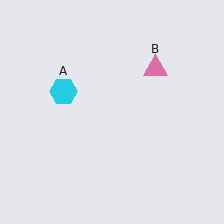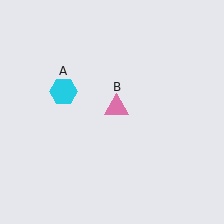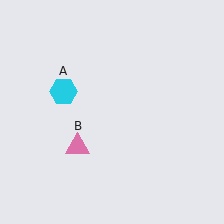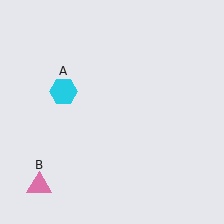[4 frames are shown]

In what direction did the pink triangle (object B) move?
The pink triangle (object B) moved down and to the left.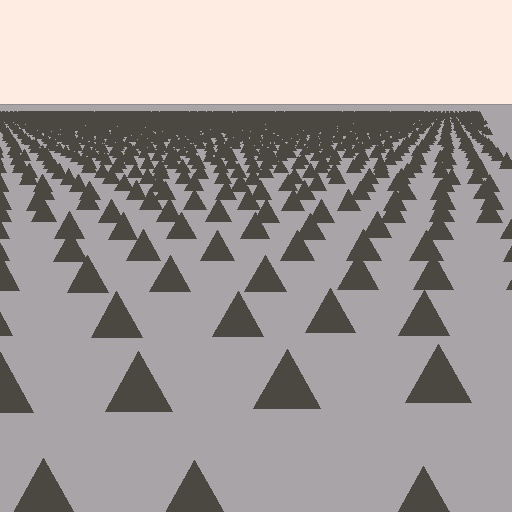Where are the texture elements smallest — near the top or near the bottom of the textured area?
Near the top.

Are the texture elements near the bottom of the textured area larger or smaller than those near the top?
Larger. Near the bottom, elements are closer to the viewer and appear at a bigger on-screen size.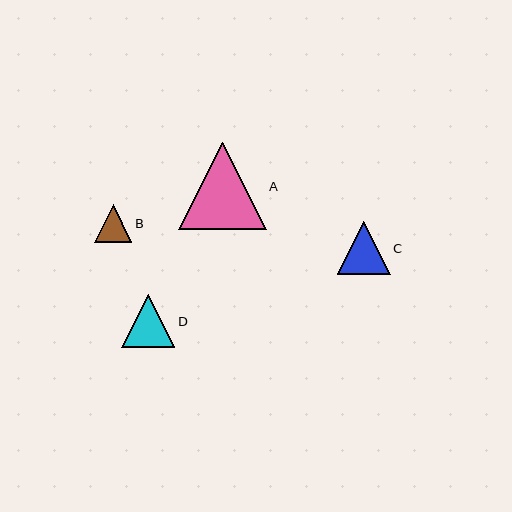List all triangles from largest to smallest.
From largest to smallest: A, D, C, B.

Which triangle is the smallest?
Triangle B is the smallest with a size of approximately 37 pixels.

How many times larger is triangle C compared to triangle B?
Triangle C is approximately 1.4 times the size of triangle B.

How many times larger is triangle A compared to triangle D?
Triangle A is approximately 1.6 times the size of triangle D.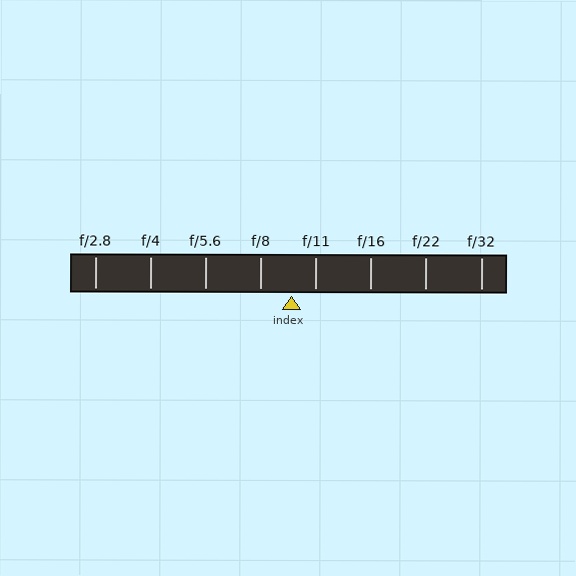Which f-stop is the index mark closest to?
The index mark is closest to f/11.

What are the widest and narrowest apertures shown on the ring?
The widest aperture shown is f/2.8 and the narrowest is f/32.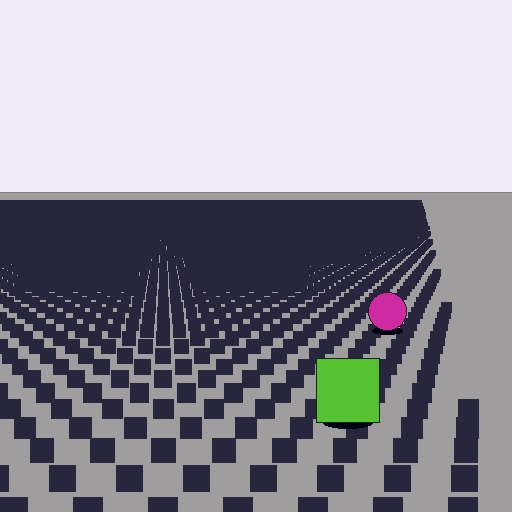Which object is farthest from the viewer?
The magenta circle is farthest from the viewer. It appears smaller and the ground texture around it is denser.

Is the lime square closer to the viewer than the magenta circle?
Yes. The lime square is closer — you can tell from the texture gradient: the ground texture is coarser near it.